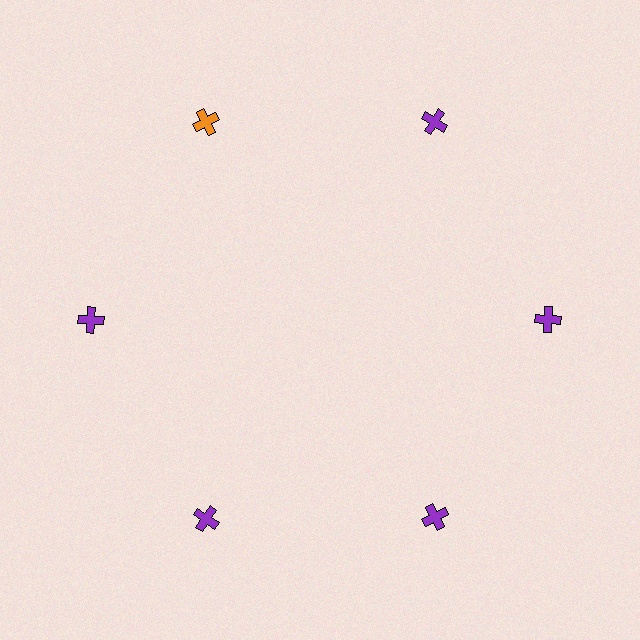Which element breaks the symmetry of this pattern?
The orange cross at roughly the 11 o'clock position breaks the symmetry. All other shapes are purple crosses.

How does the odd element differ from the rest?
It has a different color: orange instead of purple.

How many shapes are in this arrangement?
There are 6 shapes arranged in a ring pattern.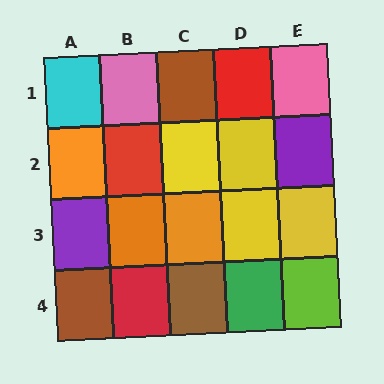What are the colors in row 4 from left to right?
Brown, red, brown, green, lime.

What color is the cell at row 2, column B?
Red.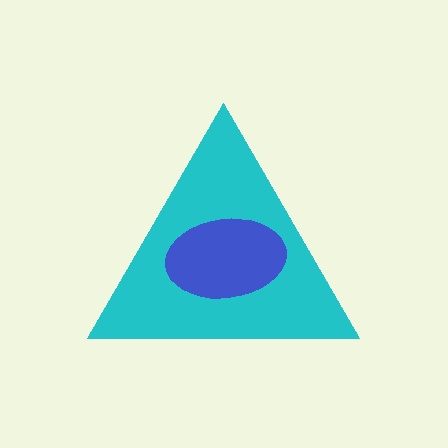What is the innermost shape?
The blue ellipse.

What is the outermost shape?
The cyan triangle.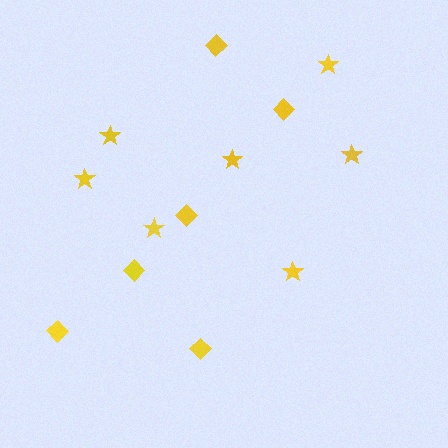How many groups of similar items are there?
There are 2 groups: one group of diamonds (6) and one group of stars (7).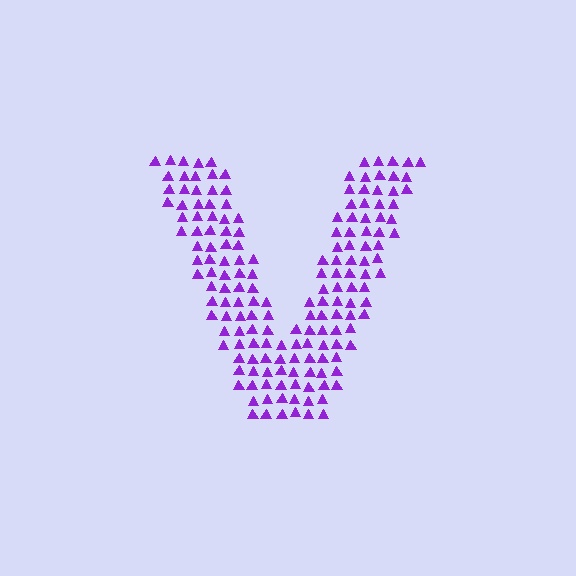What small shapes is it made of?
It is made of small triangles.